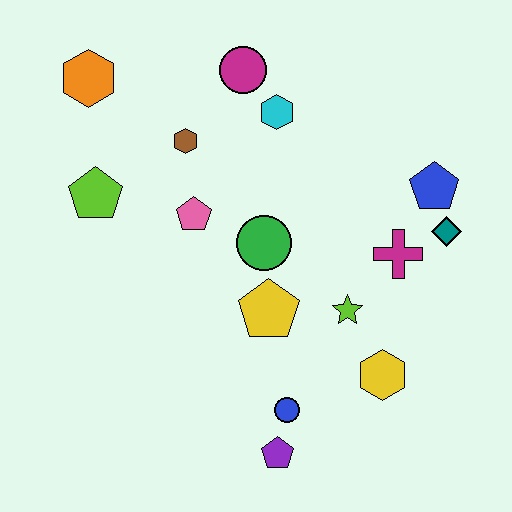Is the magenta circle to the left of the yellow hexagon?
Yes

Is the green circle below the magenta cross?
No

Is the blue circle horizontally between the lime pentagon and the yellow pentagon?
No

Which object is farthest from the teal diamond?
The orange hexagon is farthest from the teal diamond.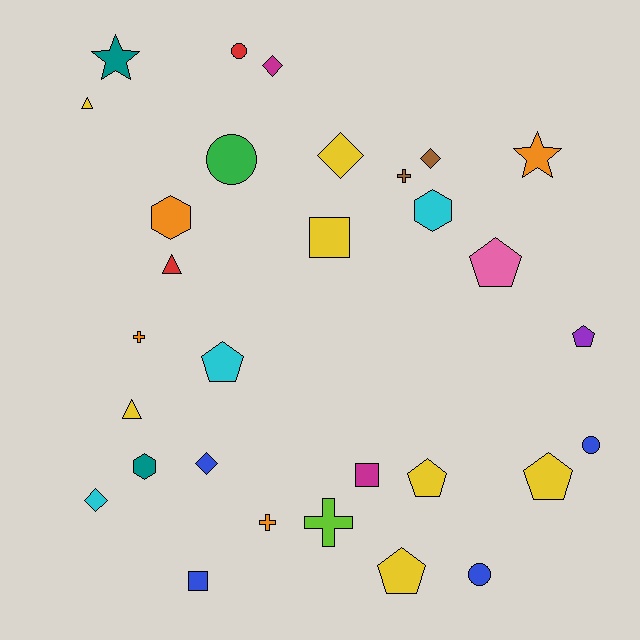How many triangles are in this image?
There are 3 triangles.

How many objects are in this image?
There are 30 objects.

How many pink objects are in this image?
There is 1 pink object.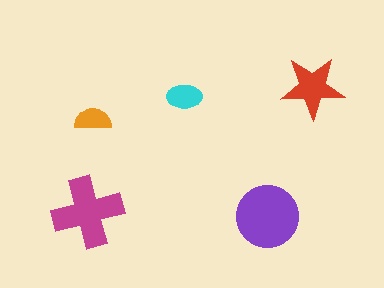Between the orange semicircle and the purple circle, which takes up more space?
The purple circle.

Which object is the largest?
The purple circle.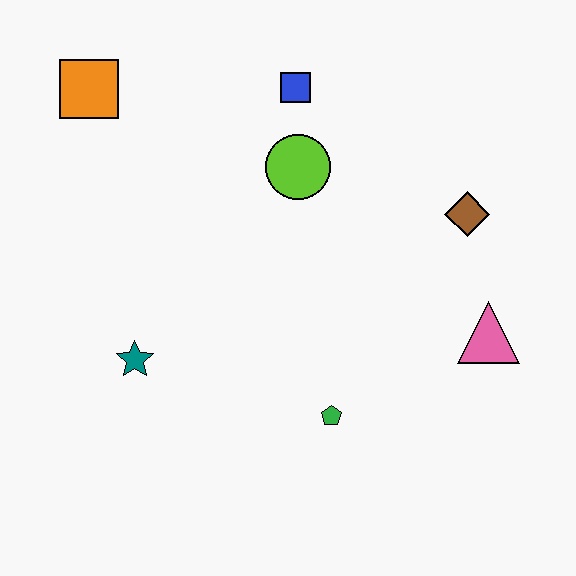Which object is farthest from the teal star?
The brown diamond is farthest from the teal star.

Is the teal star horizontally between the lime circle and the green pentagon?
No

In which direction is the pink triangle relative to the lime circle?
The pink triangle is to the right of the lime circle.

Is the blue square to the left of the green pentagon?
Yes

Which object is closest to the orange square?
The blue square is closest to the orange square.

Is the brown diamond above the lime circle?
No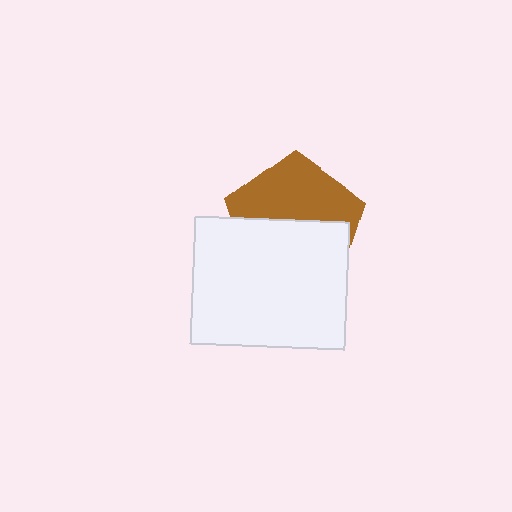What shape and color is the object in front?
The object in front is a white rectangle.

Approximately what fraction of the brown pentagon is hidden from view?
Roughly 53% of the brown pentagon is hidden behind the white rectangle.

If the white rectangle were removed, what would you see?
You would see the complete brown pentagon.